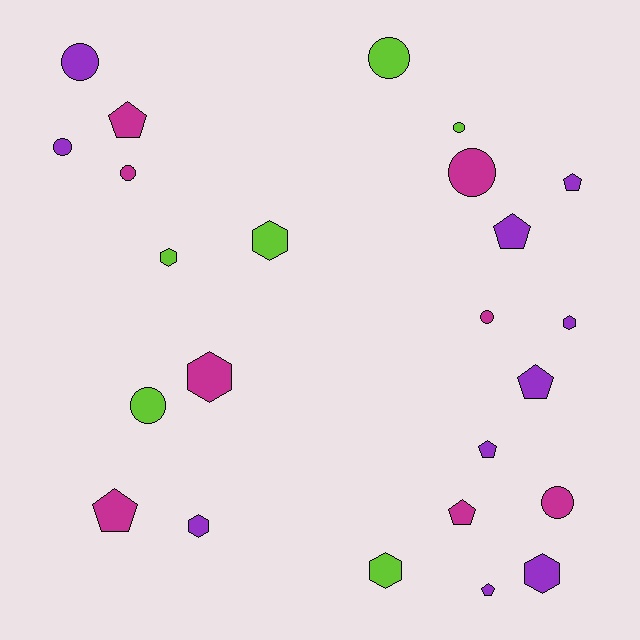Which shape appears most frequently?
Circle, with 9 objects.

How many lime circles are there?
There are 3 lime circles.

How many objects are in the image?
There are 24 objects.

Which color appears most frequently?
Purple, with 10 objects.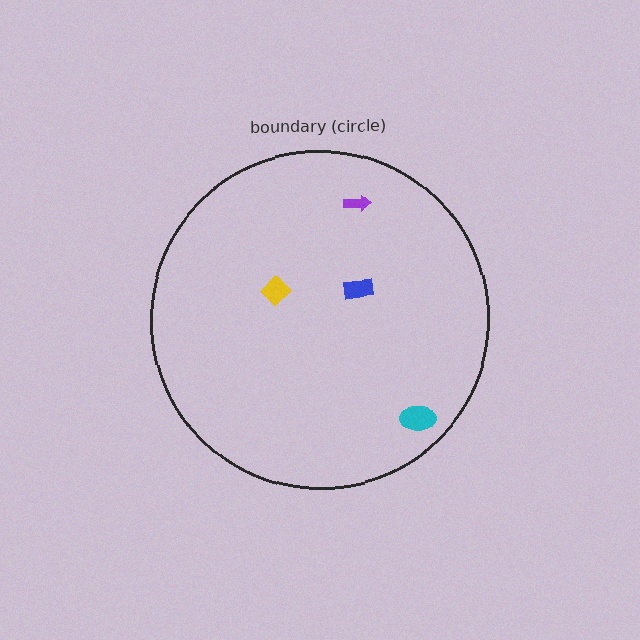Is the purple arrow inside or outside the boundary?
Inside.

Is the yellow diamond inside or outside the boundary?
Inside.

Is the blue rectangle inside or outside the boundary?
Inside.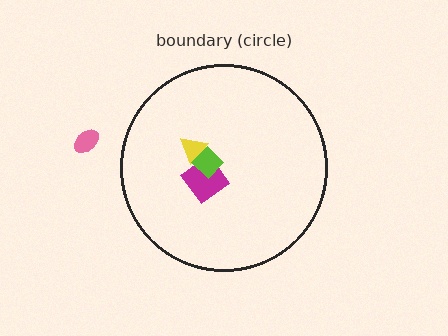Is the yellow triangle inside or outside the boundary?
Inside.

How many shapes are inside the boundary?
3 inside, 1 outside.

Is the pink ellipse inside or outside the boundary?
Outside.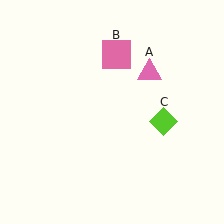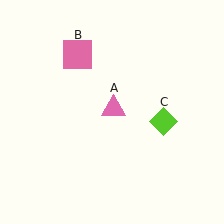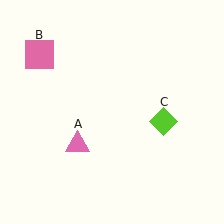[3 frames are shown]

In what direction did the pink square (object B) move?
The pink square (object B) moved left.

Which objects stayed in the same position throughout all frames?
Lime diamond (object C) remained stationary.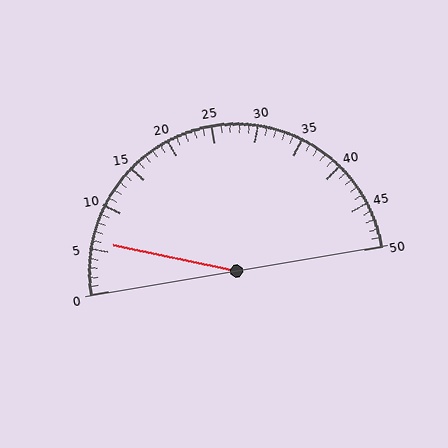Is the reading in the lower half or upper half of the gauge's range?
The reading is in the lower half of the range (0 to 50).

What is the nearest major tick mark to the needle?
The nearest major tick mark is 5.